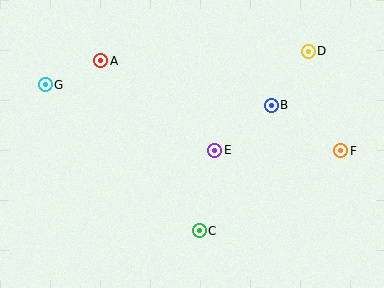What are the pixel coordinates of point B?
Point B is at (271, 105).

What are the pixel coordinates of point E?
Point E is at (215, 150).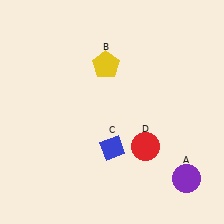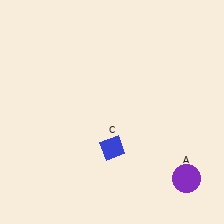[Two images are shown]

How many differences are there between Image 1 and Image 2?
There are 2 differences between the two images.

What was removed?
The yellow pentagon (B), the red circle (D) were removed in Image 2.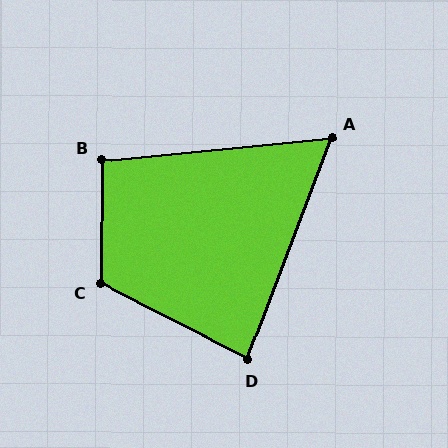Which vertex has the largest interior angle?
C, at approximately 116 degrees.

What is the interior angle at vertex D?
Approximately 84 degrees (acute).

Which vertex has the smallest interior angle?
A, at approximately 64 degrees.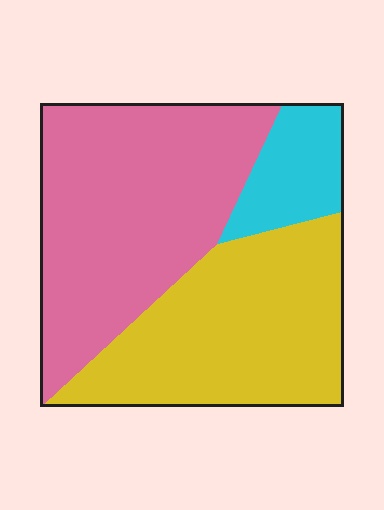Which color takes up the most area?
Pink, at roughly 50%.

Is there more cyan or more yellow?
Yellow.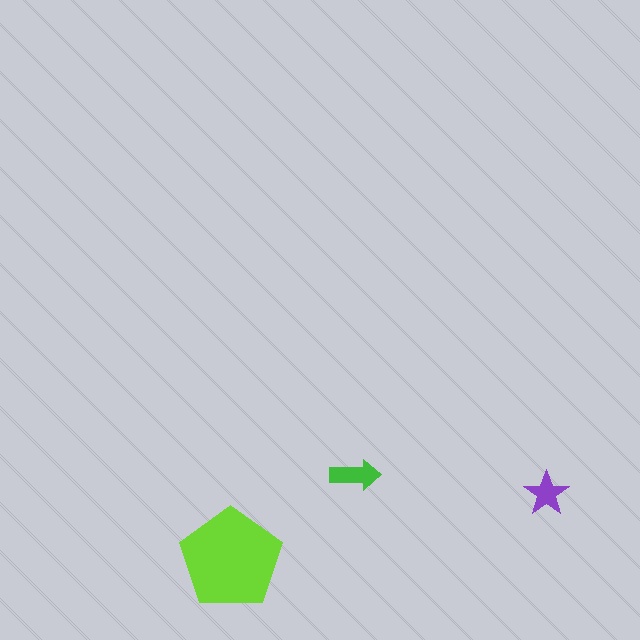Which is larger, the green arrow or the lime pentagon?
The lime pentagon.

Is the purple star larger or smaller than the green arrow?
Smaller.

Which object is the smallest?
The purple star.